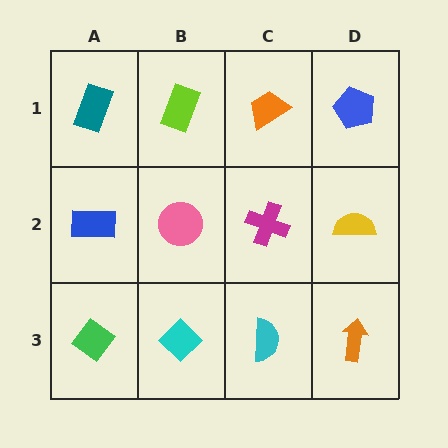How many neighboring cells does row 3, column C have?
3.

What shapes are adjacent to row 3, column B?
A pink circle (row 2, column B), a green diamond (row 3, column A), a cyan semicircle (row 3, column C).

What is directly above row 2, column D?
A blue pentagon.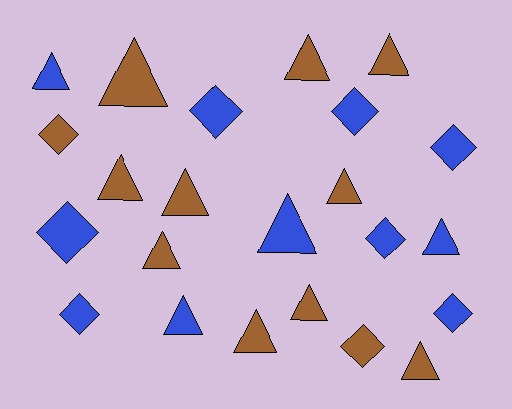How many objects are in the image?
There are 23 objects.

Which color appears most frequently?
Brown, with 12 objects.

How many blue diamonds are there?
There are 7 blue diamonds.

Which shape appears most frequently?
Triangle, with 14 objects.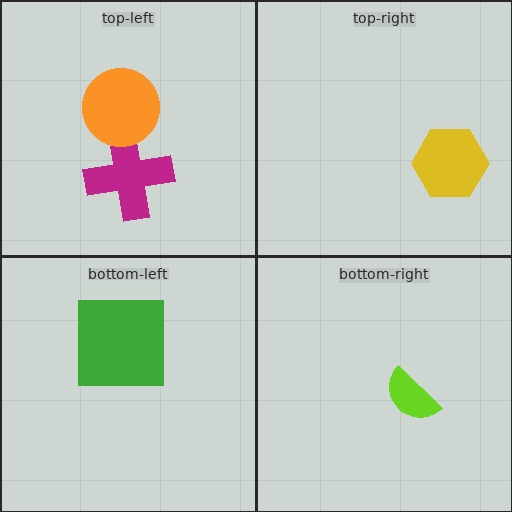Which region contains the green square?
The bottom-left region.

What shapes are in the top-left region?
The magenta cross, the orange circle.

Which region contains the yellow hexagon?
The top-right region.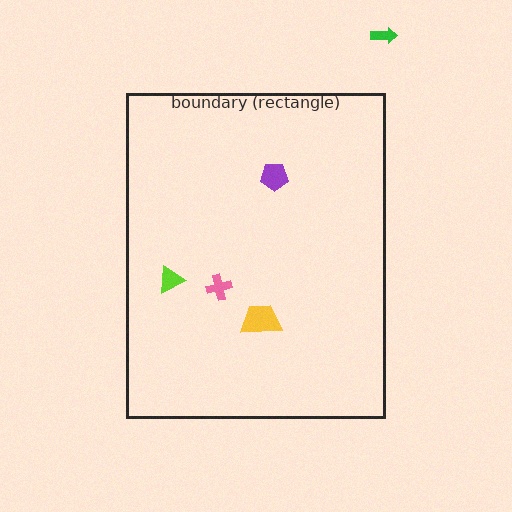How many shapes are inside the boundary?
4 inside, 1 outside.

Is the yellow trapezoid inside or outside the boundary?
Inside.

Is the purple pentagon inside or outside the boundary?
Inside.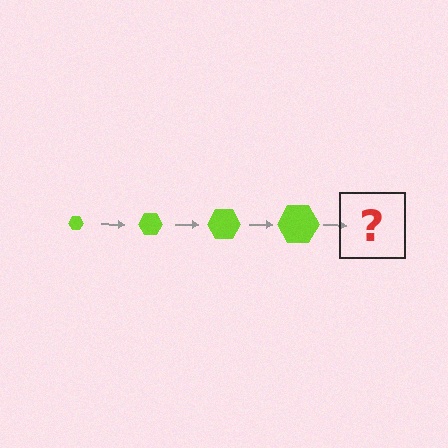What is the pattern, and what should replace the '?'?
The pattern is that the hexagon gets progressively larger each step. The '?' should be a lime hexagon, larger than the previous one.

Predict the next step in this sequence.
The next step is a lime hexagon, larger than the previous one.